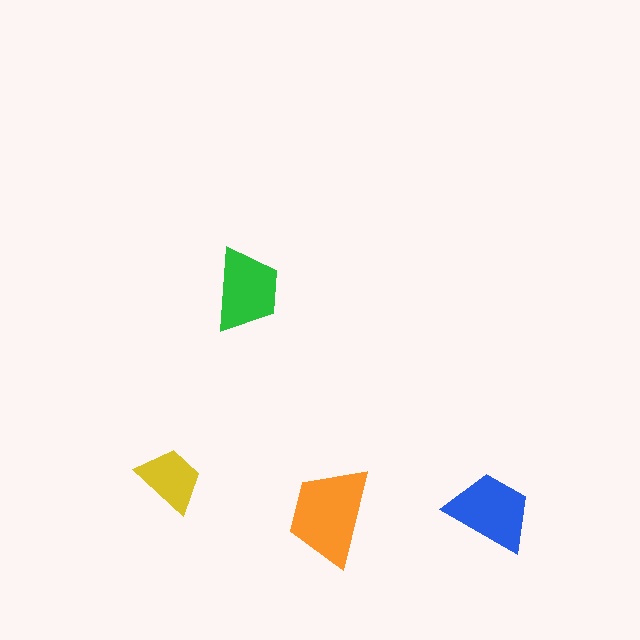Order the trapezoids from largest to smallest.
the orange one, the blue one, the green one, the yellow one.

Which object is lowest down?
The orange trapezoid is bottommost.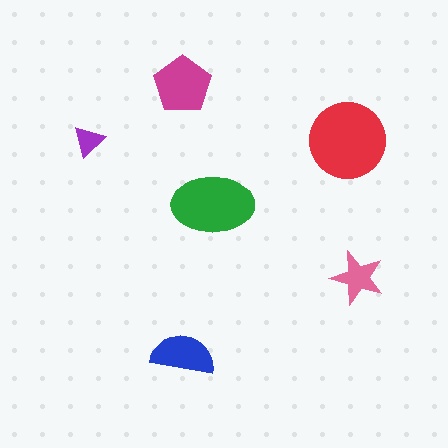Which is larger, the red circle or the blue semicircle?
The red circle.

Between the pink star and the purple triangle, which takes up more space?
The pink star.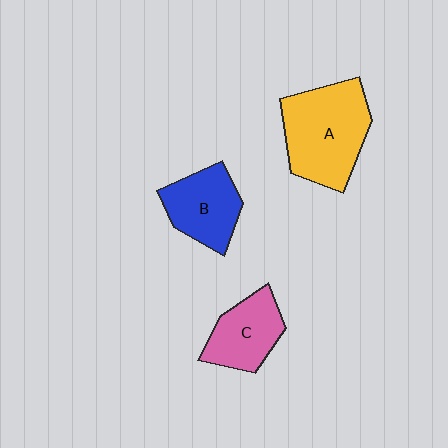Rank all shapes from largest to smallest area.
From largest to smallest: A (yellow), B (blue), C (pink).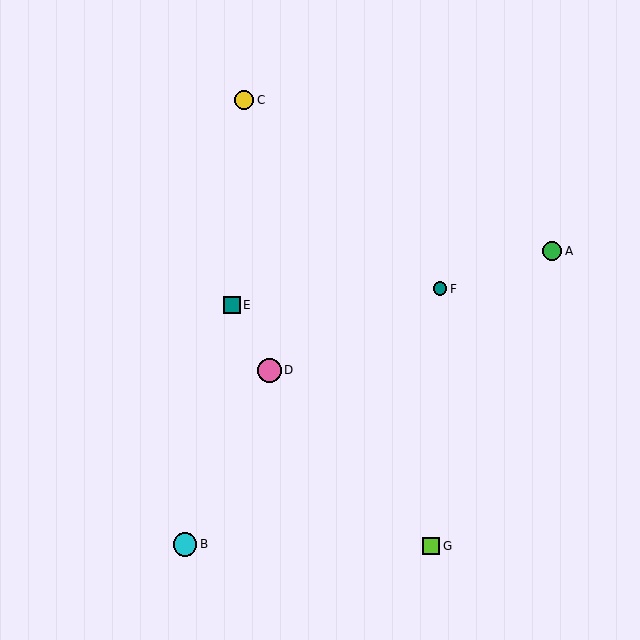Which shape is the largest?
The pink circle (labeled D) is the largest.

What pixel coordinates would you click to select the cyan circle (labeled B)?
Click at (185, 544) to select the cyan circle B.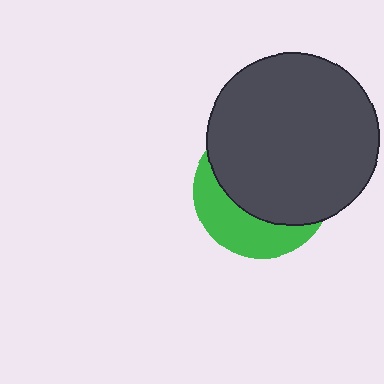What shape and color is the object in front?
The object in front is a dark gray circle.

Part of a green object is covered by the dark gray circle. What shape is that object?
It is a circle.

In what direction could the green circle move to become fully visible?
The green circle could move down. That would shift it out from behind the dark gray circle entirely.